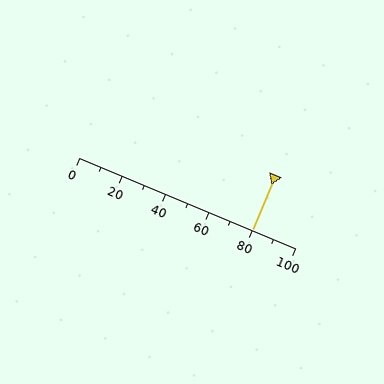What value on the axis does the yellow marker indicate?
The marker indicates approximately 80.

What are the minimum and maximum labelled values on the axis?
The axis runs from 0 to 100.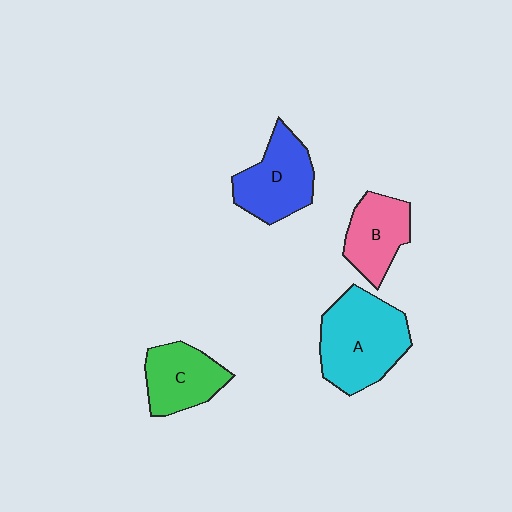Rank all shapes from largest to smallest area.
From largest to smallest: A (cyan), D (blue), C (green), B (pink).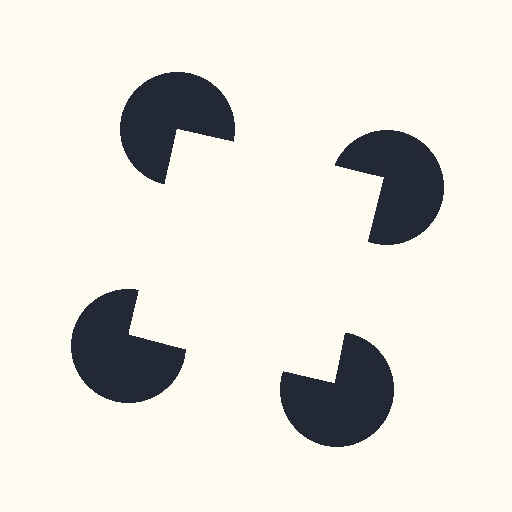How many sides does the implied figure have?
4 sides.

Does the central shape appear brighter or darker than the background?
It typically appears slightly brighter than the background, even though no actual brightness change is drawn.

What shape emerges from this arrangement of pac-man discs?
An illusory square — its edges are inferred from the aligned wedge cuts in the pac-man discs, not physically drawn.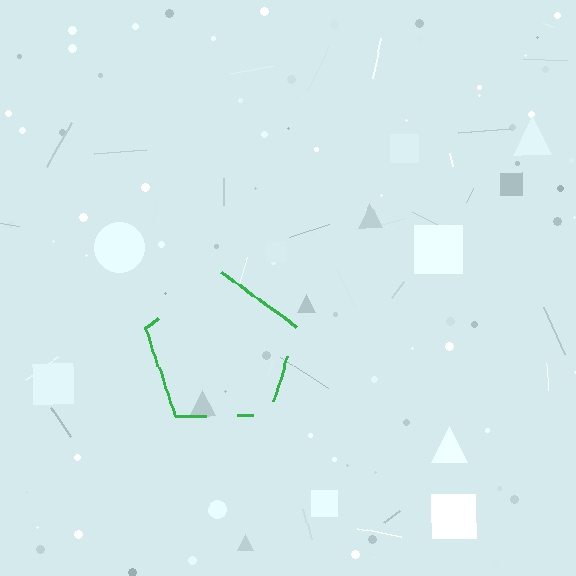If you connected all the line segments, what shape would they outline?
They would outline a pentagon.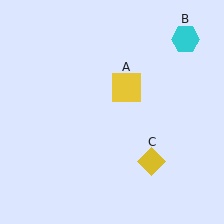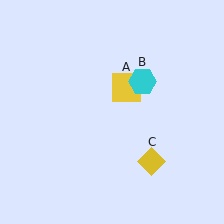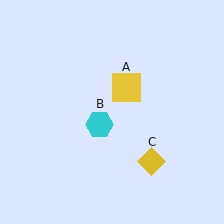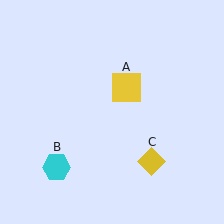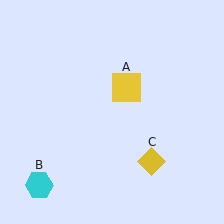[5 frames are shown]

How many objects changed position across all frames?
1 object changed position: cyan hexagon (object B).